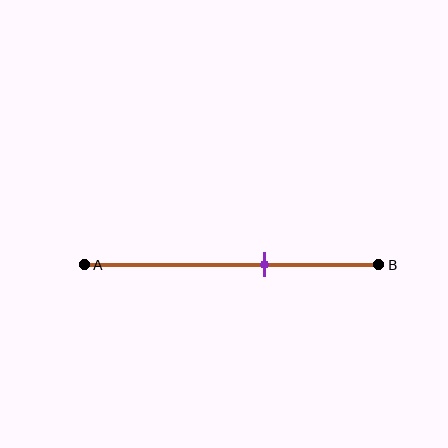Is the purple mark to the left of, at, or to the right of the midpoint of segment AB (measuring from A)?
The purple mark is to the right of the midpoint of segment AB.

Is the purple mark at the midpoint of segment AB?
No, the mark is at about 60% from A, not at the 50% midpoint.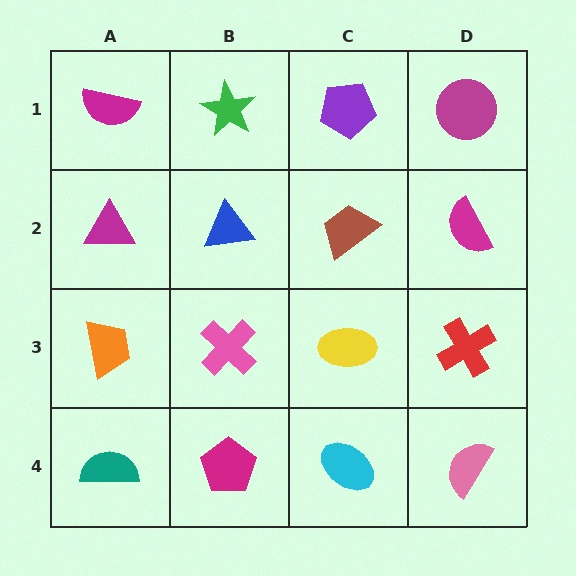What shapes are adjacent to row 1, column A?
A magenta triangle (row 2, column A), a green star (row 1, column B).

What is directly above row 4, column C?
A yellow ellipse.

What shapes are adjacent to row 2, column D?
A magenta circle (row 1, column D), a red cross (row 3, column D), a brown trapezoid (row 2, column C).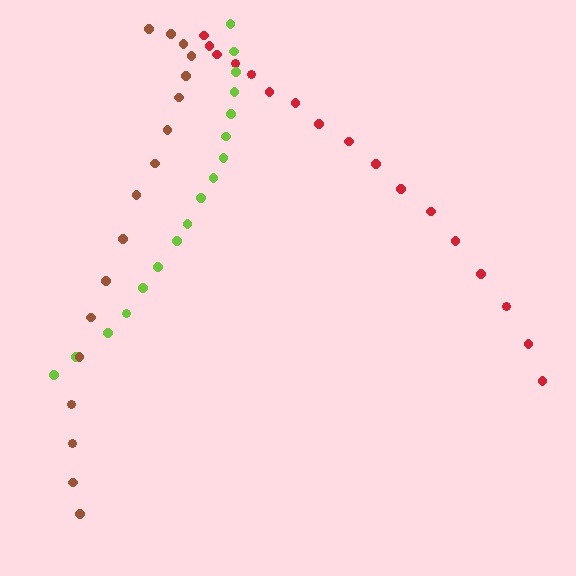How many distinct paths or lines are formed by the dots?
There are 3 distinct paths.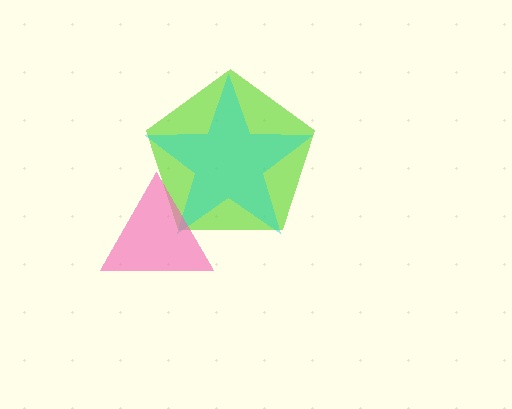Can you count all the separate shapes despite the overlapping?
Yes, there are 3 separate shapes.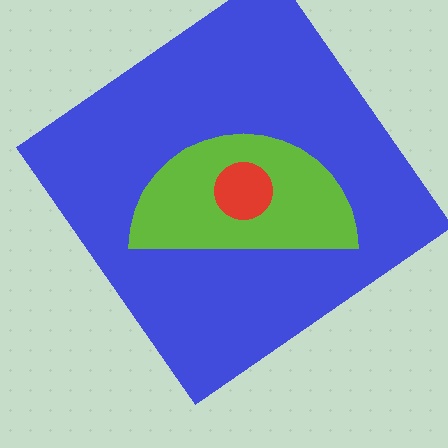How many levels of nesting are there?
3.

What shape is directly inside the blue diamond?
The lime semicircle.